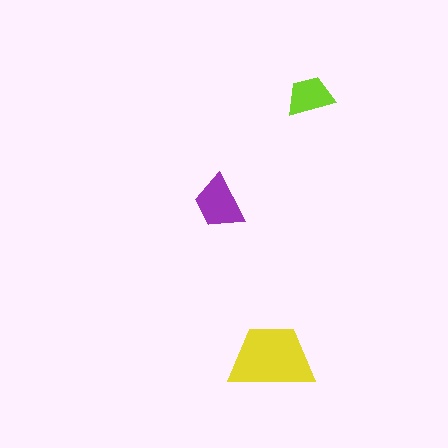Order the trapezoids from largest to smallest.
the yellow one, the purple one, the lime one.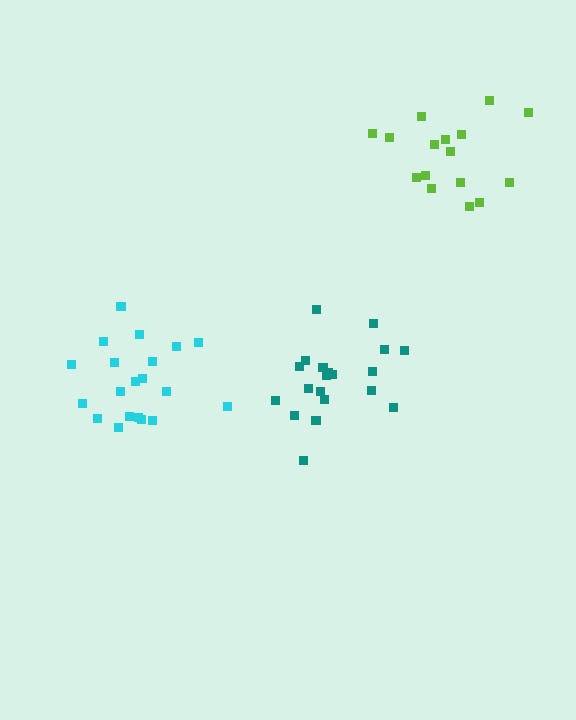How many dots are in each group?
Group 1: 20 dots, Group 2: 16 dots, Group 3: 20 dots (56 total).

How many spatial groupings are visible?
There are 3 spatial groupings.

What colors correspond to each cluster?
The clusters are colored: teal, lime, cyan.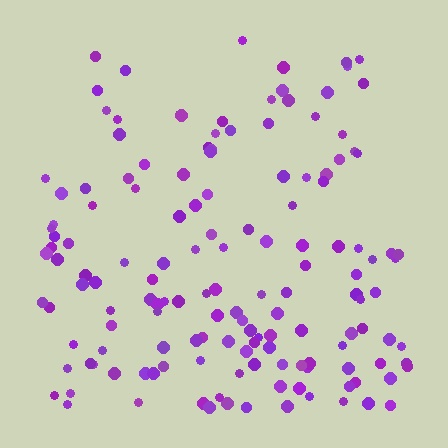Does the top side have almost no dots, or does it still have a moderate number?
Still a moderate number, just noticeably fewer than the bottom.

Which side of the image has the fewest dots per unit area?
The top.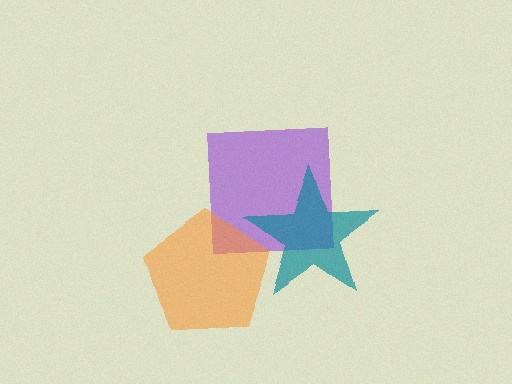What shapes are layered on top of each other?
The layered shapes are: a purple square, an orange pentagon, a teal star.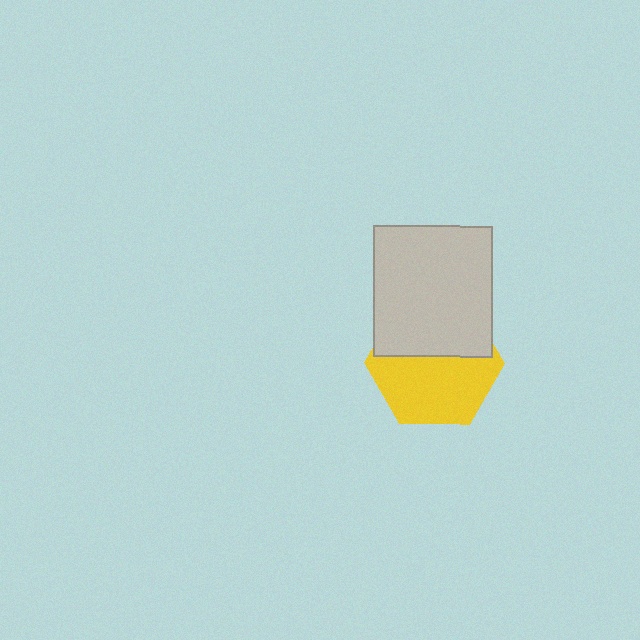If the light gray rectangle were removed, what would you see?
You would see the complete yellow hexagon.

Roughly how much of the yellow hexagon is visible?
About half of it is visible (roughly 56%).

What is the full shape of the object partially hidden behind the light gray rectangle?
The partially hidden object is a yellow hexagon.